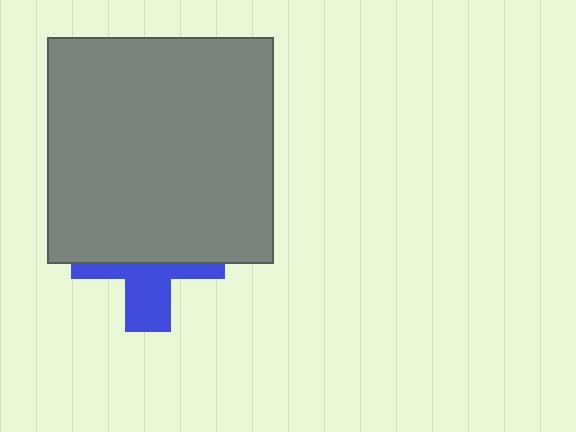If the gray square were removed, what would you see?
You would see the complete blue cross.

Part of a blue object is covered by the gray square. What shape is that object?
It is a cross.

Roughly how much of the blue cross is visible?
A small part of it is visible (roughly 40%).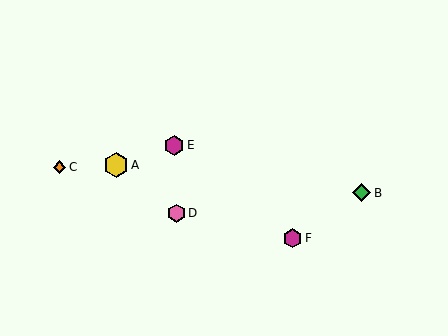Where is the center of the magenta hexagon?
The center of the magenta hexagon is at (174, 145).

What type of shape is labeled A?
Shape A is a yellow hexagon.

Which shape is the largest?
The yellow hexagon (labeled A) is the largest.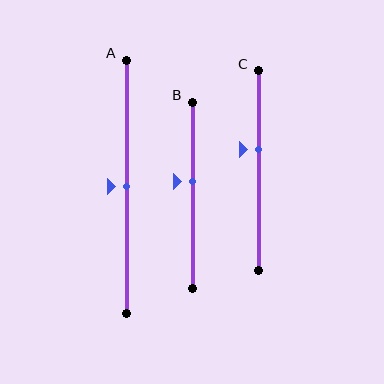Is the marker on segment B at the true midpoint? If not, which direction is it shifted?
No, the marker on segment B is shifted upward by about 7% of the segment length.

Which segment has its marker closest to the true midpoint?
Segment A has its marker closest to the true midpoint.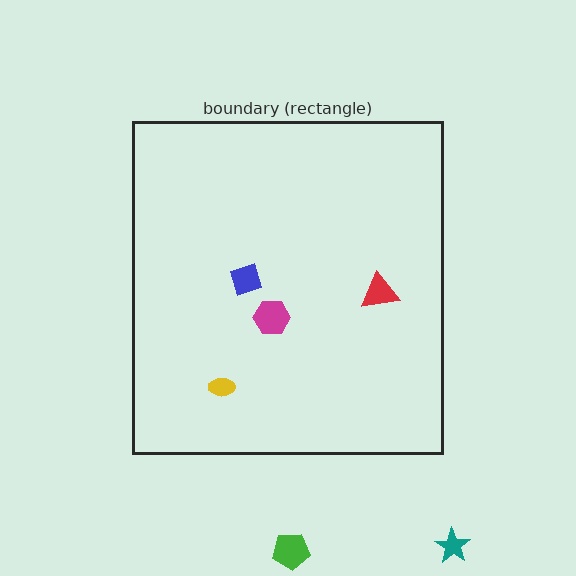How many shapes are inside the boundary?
4 inside, 2 outside.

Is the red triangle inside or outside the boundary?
Inside.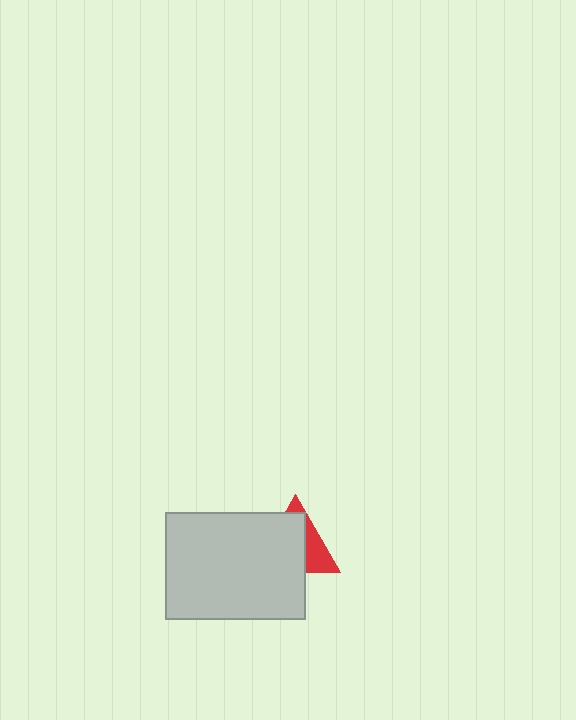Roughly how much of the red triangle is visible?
A small part of it is visible (roughly 36%).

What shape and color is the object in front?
The object in front is a light gray rectangle.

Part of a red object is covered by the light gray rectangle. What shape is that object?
It is a triangle.